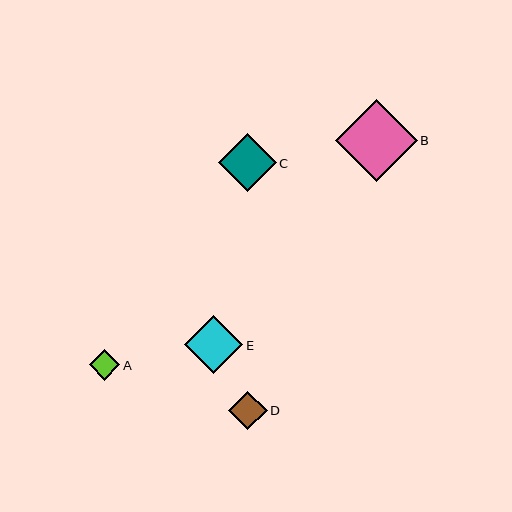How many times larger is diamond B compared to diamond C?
Diamond B is approximately 1.4 times the size of diamond C.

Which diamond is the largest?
Diamond B is the largest with a size of approximately 82 pixels.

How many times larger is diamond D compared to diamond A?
Diamond D is approximately 1.3 times the size of diamond A.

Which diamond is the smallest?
Diamond A is the smallest with a size of approximately 30 pixels.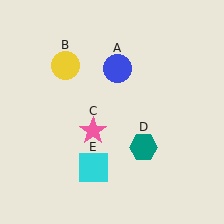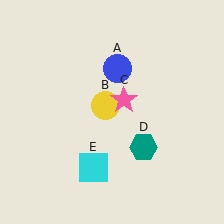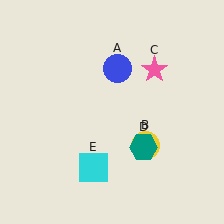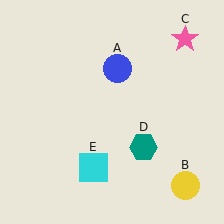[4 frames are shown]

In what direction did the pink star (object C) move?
The pink star (object C) moved up and to the right.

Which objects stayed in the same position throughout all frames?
Blue circle (object A) and teal hexagon (object D) and cyan square (object E) remained stationary.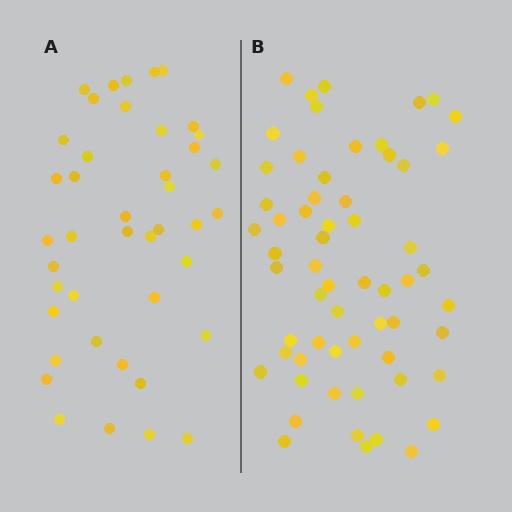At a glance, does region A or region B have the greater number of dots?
Region B (the right region) has more dots.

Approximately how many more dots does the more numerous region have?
Region B has approximately 20 more dots than region A.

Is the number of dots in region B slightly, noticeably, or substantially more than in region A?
Region B has noticeably more, but not dramatically so. The ratio is roughly 1.4 to 1.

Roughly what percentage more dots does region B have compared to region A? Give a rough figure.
About 45% more.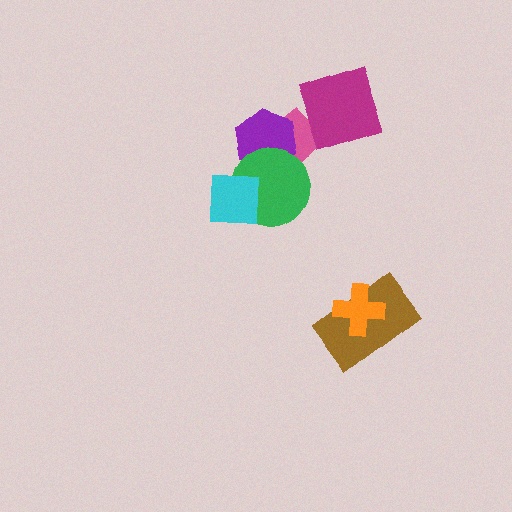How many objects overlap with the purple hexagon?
2 objects overlap with the purple hexagon.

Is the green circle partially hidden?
Yes, it is partially covered by another shape.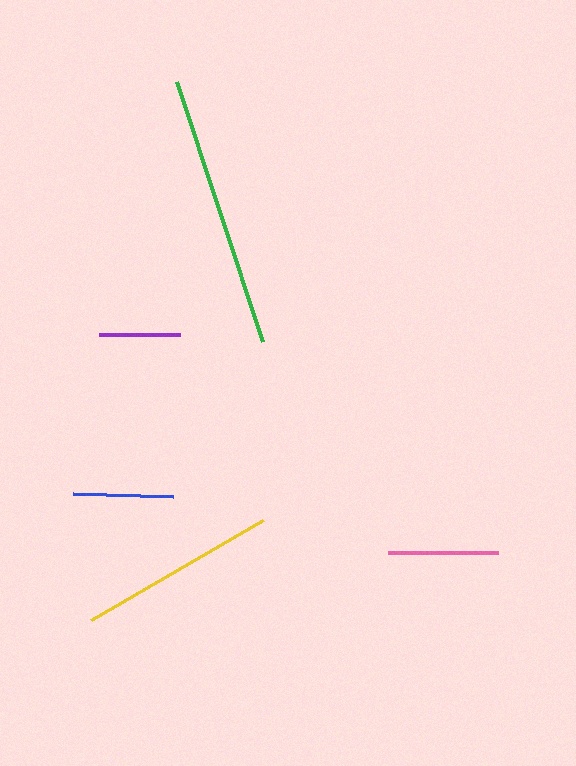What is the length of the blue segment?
The blue segment is approximately 100 pixels long.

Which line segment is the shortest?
The purple line is the shortest at approximately 81 pixels.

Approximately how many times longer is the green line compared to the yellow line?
The green line is approximately 1.4 times the length of the yellow line.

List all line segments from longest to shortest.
From longest to shortest: green, yellow, pink, blue, purple.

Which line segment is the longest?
The green line is the longest at approximately 273 pixels.